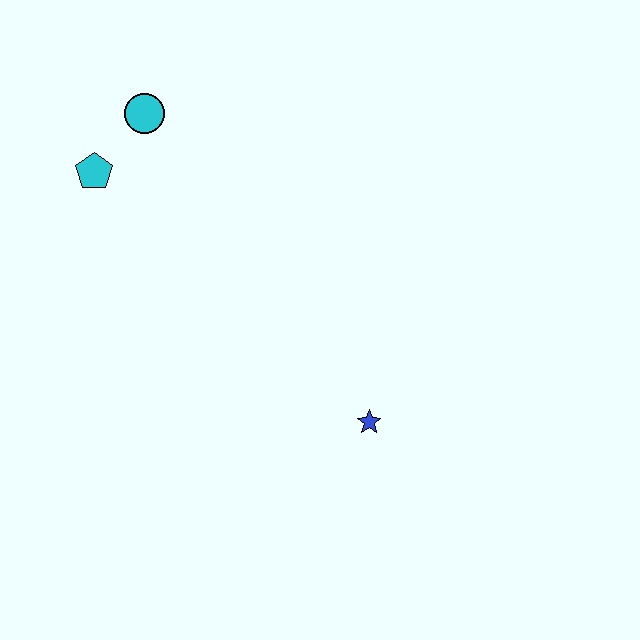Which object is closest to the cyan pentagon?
The cyan circle is closest to the cyan pentagon.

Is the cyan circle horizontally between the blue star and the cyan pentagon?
Yes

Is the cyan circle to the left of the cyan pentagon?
No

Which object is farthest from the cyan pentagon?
The blue star is farthest from the cyan pentagon.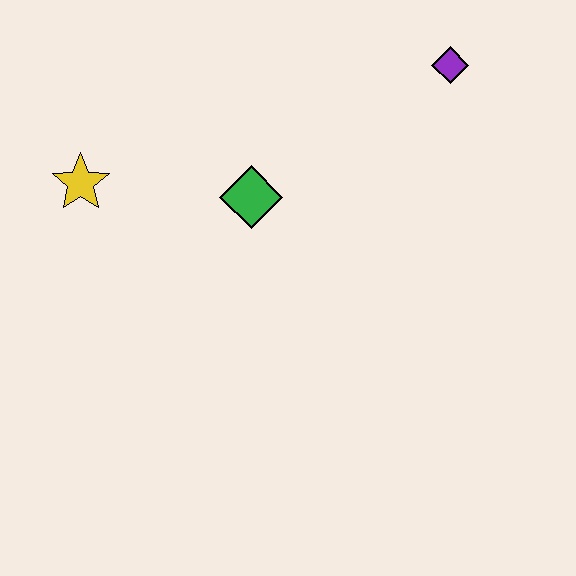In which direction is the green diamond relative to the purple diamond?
The green diamond is to the left of the purple diamond.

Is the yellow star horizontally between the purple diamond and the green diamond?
No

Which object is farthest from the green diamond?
The purple diamond is farthest from the green diamond.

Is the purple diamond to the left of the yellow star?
No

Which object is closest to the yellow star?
The green diamond is closest to the yellow star.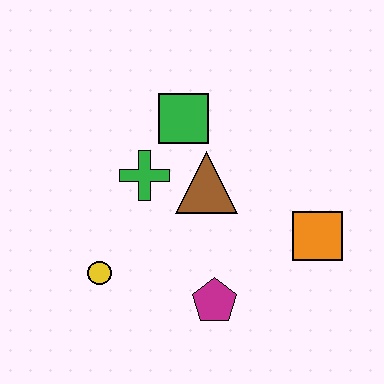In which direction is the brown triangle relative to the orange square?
The brown triangle is to the left of the orange square.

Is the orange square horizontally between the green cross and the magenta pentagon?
No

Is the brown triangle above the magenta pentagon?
Yes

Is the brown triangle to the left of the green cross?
No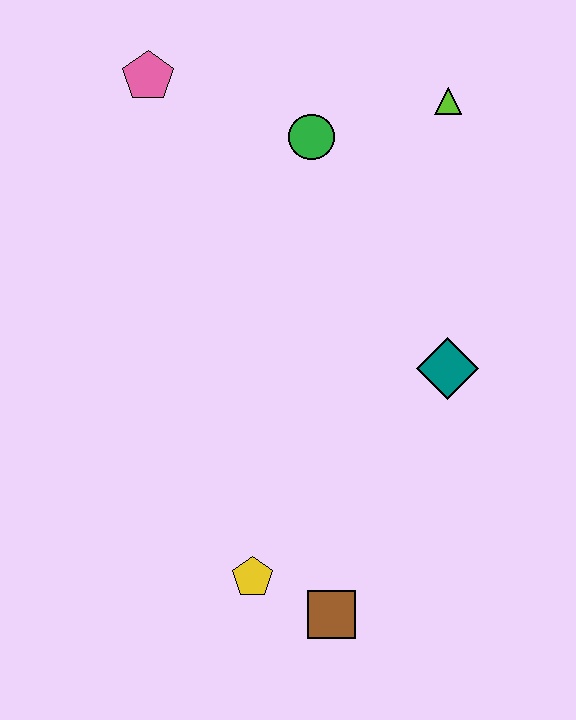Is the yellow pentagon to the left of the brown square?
Yes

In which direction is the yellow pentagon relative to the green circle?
The yellow pentagon is below the green circle.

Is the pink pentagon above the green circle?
Yes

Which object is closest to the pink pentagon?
The green circle is closest to the pink pentagon.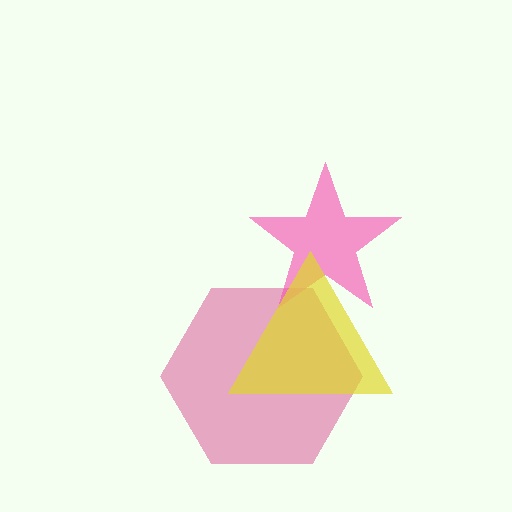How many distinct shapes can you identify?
There are 3 distinct shapes: a magenta hexagon, a pink star, a yellow triangle.